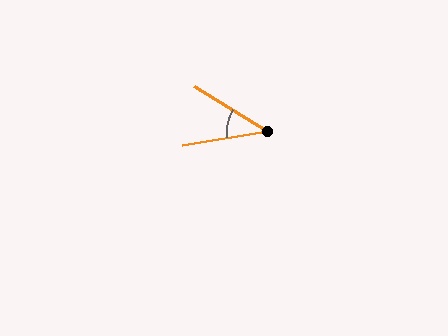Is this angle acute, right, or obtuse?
It is acute.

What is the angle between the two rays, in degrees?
Approximately 41 degrees.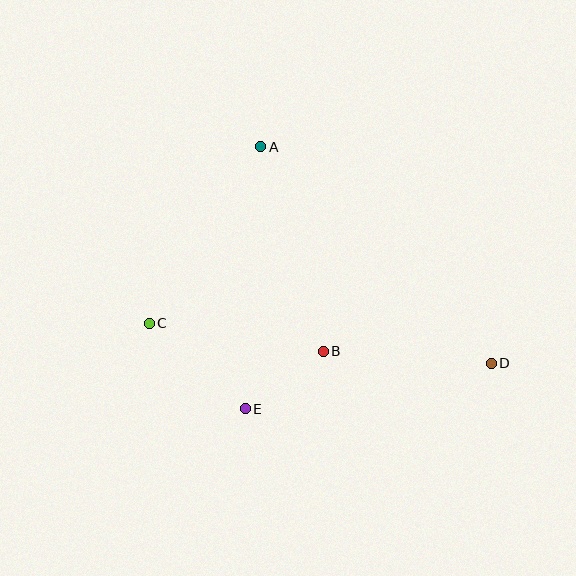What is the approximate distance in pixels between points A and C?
The distance between A and C is approximately 209 pixels.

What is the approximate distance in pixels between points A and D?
The distance between A and D is approximately 316 pixels.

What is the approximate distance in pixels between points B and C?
The distance between B and C is approximately 176 pixels.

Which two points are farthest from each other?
Points C and D are farthest from each other.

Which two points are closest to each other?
Points B and E are closest to each other.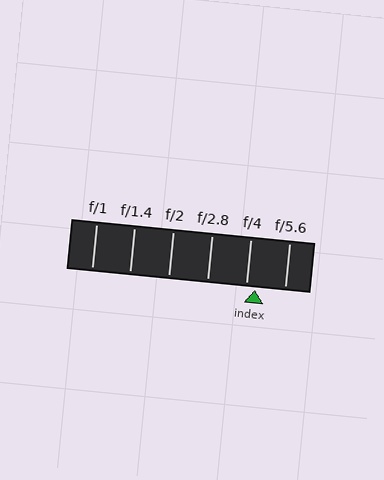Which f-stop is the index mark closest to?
The index mark is closest to f/4.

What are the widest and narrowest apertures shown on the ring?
The widest aperture shown is f/1 and the narrowest is f/5.6.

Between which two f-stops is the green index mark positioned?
The index mark is between f/4 and f/5.6.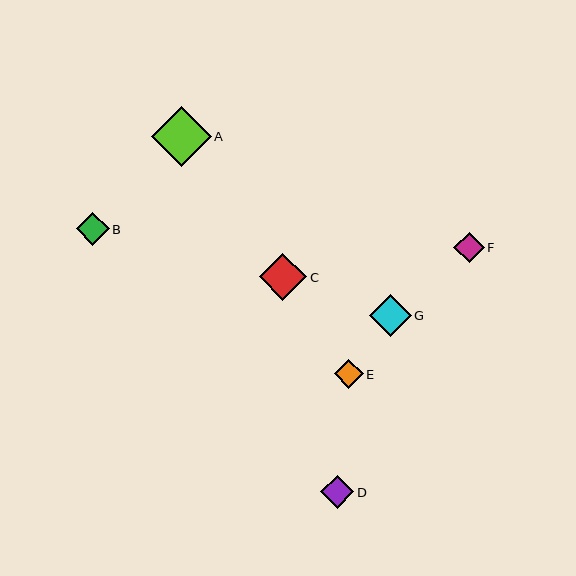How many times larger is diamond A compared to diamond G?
Diamond A is approximately 1.4 times the size of diamond G.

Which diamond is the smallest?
Diamond E is the smallest with a size of approximately 29 pixels.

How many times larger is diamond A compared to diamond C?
Diamond A is approximately 1.3 times the size of diamond C.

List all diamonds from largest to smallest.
From largest to smallest: A, C, G, B, D, F, E.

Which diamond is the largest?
Diamond A is the largest with a size of approximately 60 pixels.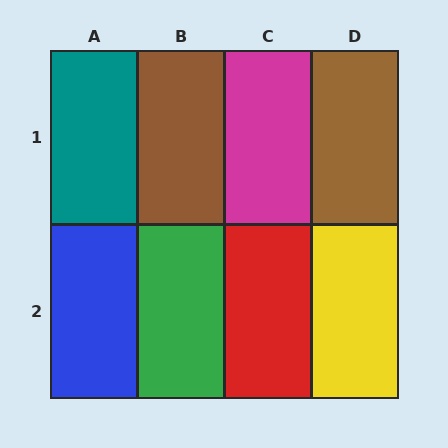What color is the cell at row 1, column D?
Brown.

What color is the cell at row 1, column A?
Teal.